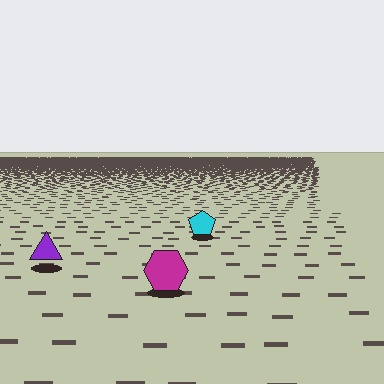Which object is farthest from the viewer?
The cyan pentagon is farthest from the viewer. It appears smaller and the ground texture around it is denser.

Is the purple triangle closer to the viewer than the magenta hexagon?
No. The magenta hexagon is closer — you can tell from the texture gradient: the ground texture is coarser near it.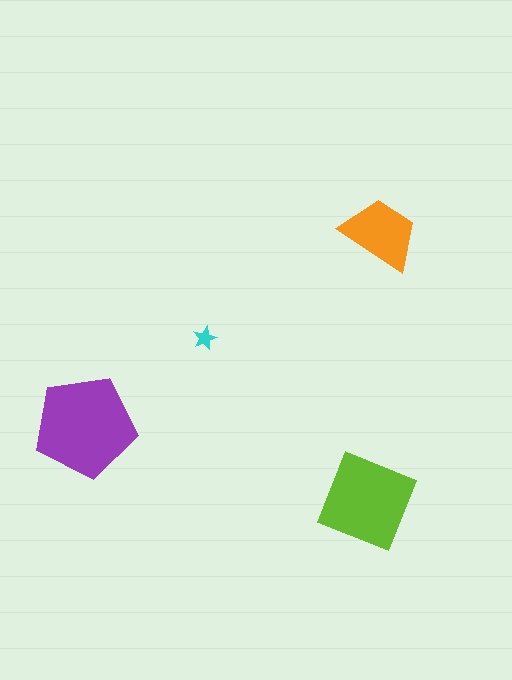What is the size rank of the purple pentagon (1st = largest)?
1st.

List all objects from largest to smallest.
The purple pentagon, the lime diamond, the orange trapezoid, the cyan star.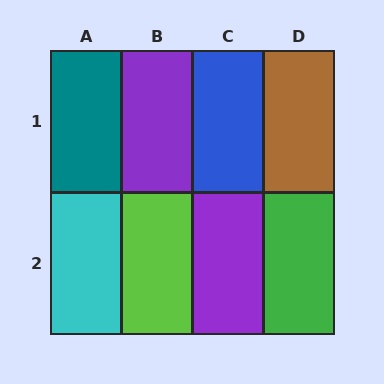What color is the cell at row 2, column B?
Lime.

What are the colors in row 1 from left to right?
Teal, purple, blue, brown.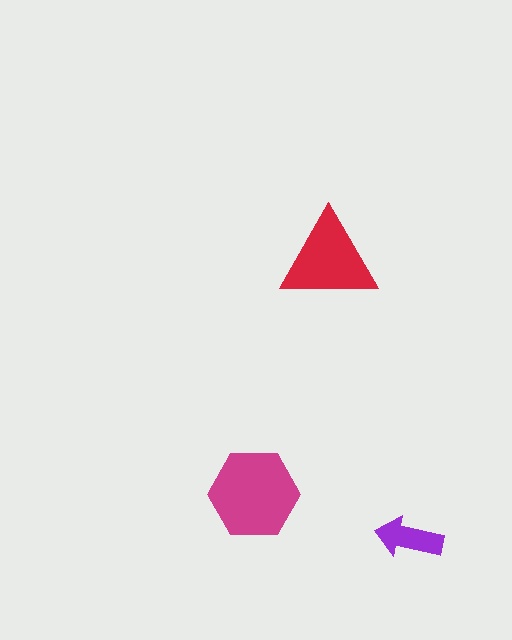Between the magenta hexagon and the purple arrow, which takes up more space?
The magenta hexagon.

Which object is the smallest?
The purple arrow.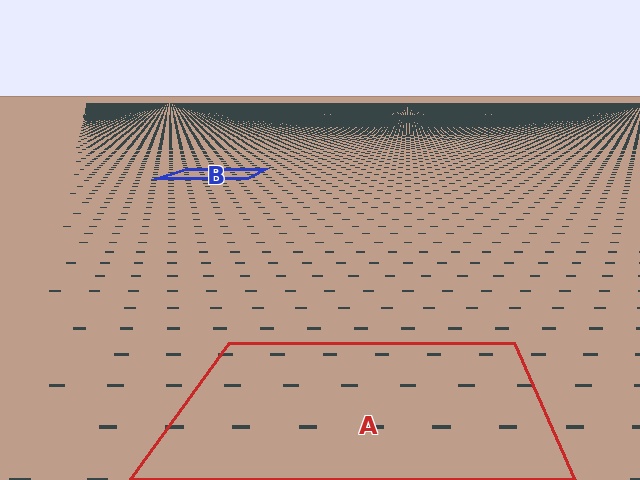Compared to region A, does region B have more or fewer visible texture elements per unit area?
Region B has more texture elements per unit area — they are packed more densely because it is farther away.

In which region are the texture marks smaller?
The texture marks are smaller in region B, because it is farther away.